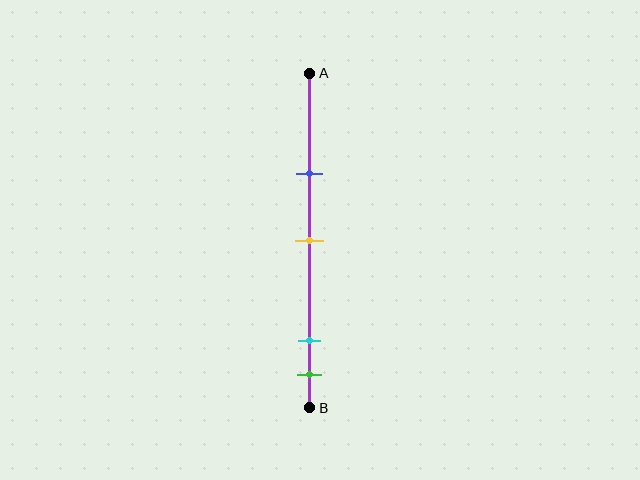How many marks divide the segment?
There are 4 marks dividing the segment.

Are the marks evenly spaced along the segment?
No, the marks are not evenly spaced.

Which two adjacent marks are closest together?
The cyan and green marks are the closest adjacent pair.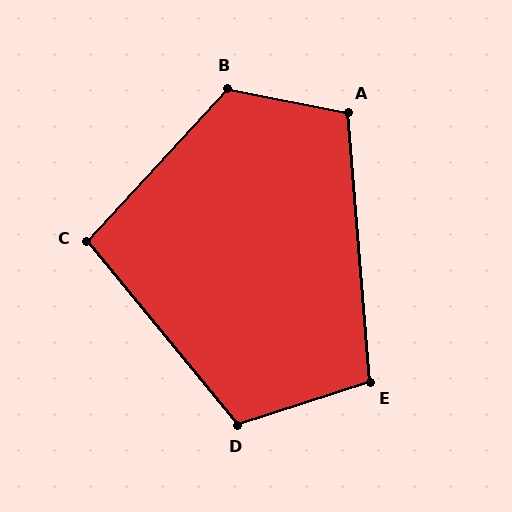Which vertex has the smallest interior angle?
C, at approximately 98 degrees.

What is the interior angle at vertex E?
Approximately 103 degrees (obtuse).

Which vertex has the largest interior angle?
B, at approximately 121 degrees.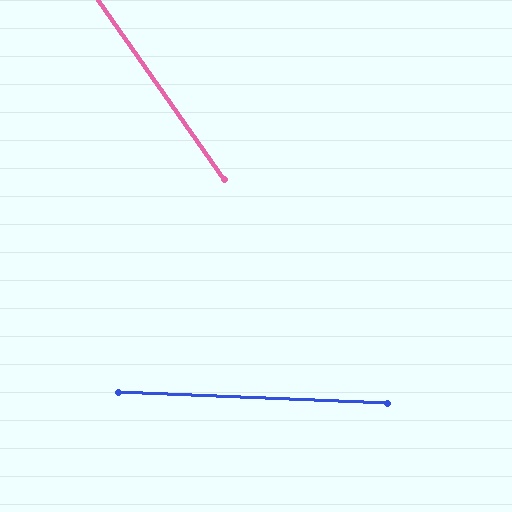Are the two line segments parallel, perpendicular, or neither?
Neither parallel nor perpendicular — they differ by about 52°.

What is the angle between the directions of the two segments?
Approximately 52 degrees.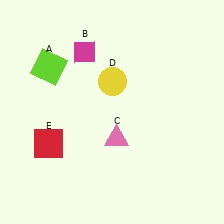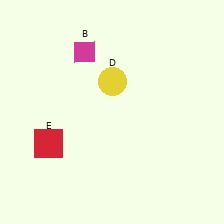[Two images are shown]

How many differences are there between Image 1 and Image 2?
There are 2 differences between the two images.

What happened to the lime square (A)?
The lime square (A) was removed in Image 2. It was in the top-left area of Image 1.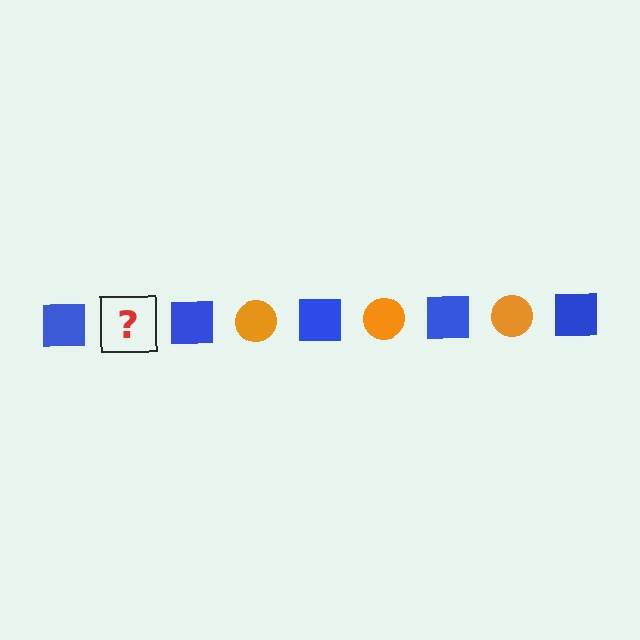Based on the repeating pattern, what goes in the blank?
The blank should be an orange circle.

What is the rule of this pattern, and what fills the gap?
The rule is that the pattern alternates between blue square and orange circle. The gap should be filled with an orange circle.